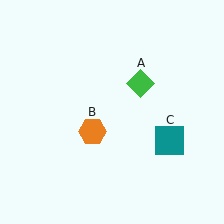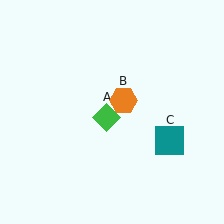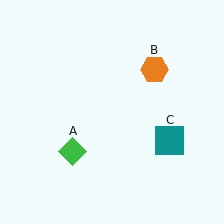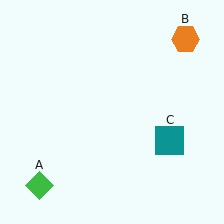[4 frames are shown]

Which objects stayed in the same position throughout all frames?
Teal square (object C) remained stationary.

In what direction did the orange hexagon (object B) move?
The orange hexagon (object B) moved up and to the right.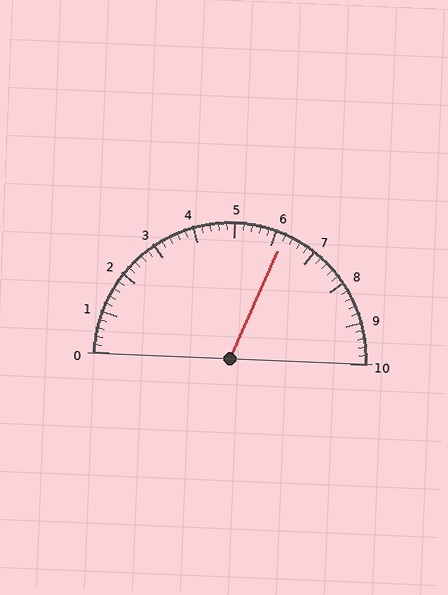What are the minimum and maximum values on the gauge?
The gauge ranges from 0 to 10.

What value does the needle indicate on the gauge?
The needle indicates approximately 6.2.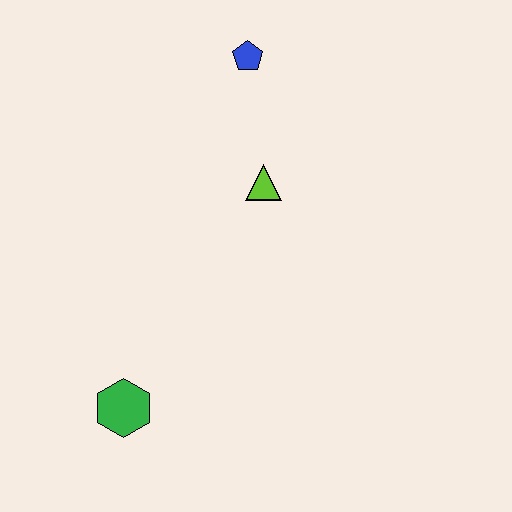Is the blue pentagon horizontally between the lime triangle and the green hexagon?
Yes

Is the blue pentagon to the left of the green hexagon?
No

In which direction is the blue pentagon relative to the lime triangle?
The blue pentagon is above the lime triangle.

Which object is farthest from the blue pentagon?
The green hexagon is farthest from the blue pentagon.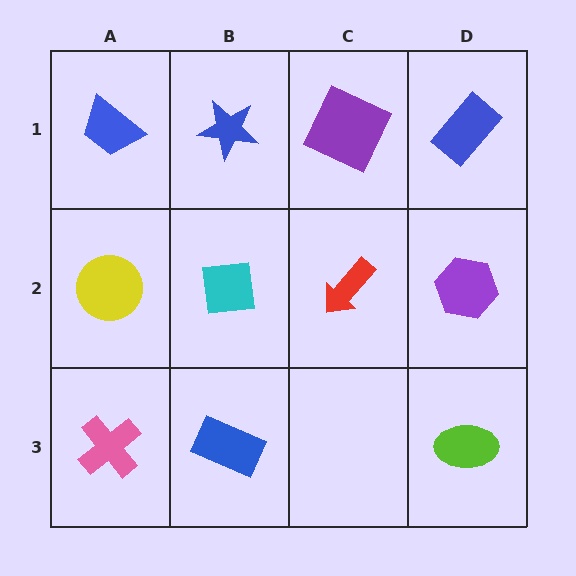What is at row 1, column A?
A blue trapezoid.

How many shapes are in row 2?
4 shapes.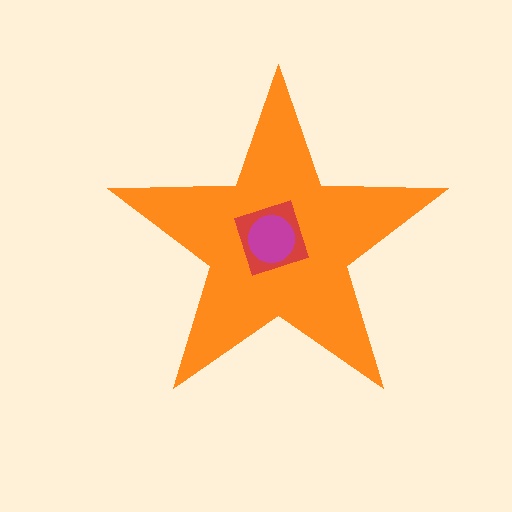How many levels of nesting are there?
3.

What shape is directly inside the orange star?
The red square.